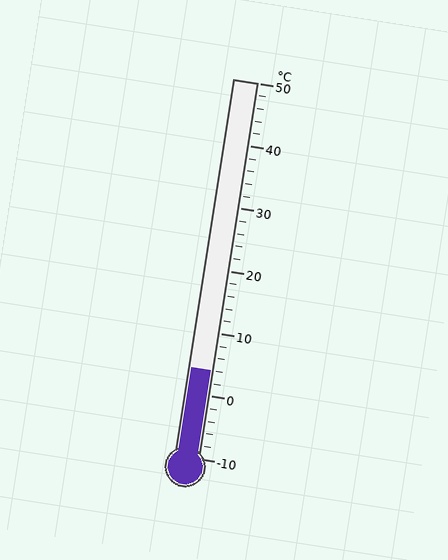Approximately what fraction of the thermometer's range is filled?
The thermometer is filled to approximately 25% of its range.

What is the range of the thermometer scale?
The thermometer scale ranges from -10°C to 50°C.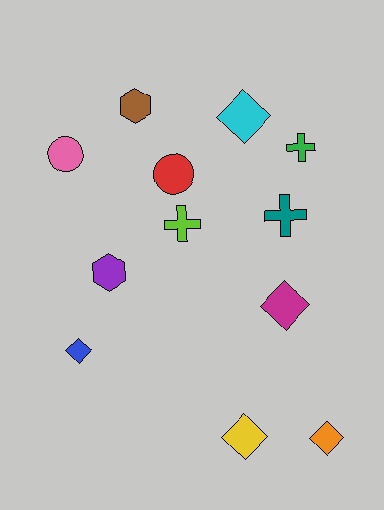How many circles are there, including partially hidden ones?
There are 2 circles.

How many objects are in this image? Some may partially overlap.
There are 12 objects.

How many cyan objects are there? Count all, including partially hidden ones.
There is 1 cyan object.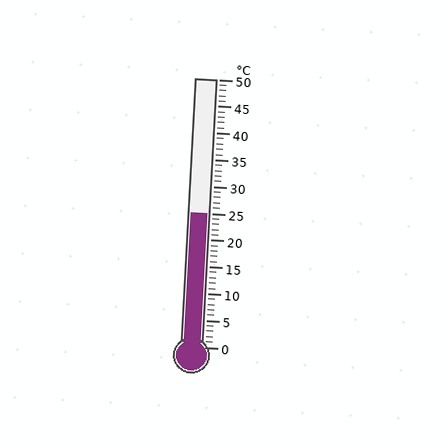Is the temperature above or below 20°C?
The temperature is above 20°C.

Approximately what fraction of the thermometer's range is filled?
The thermometer is filled to approximately 50% of its range.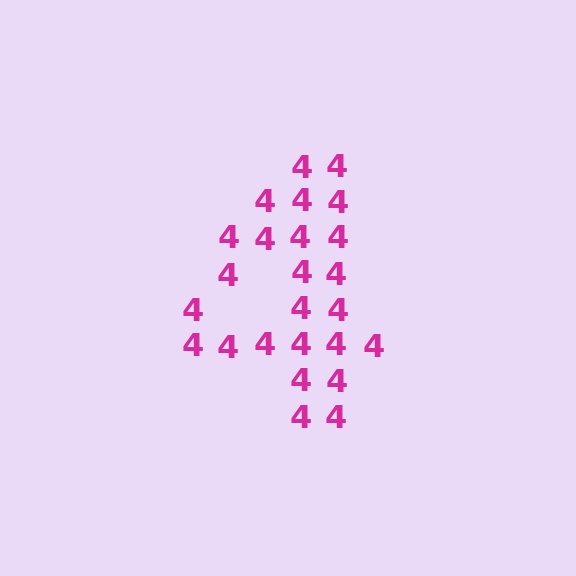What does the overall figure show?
The overall figure shows the digit 4.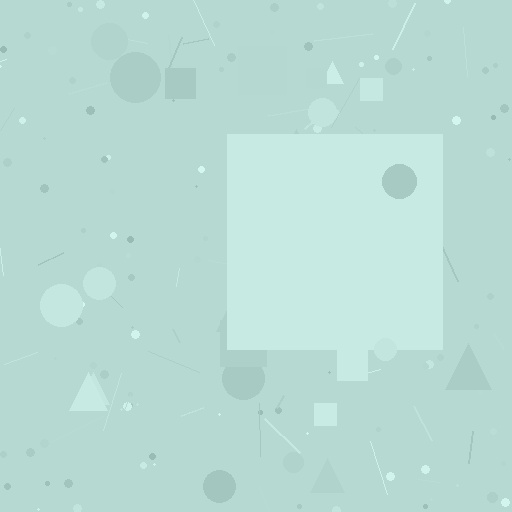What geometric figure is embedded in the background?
A square is embedded in the background.